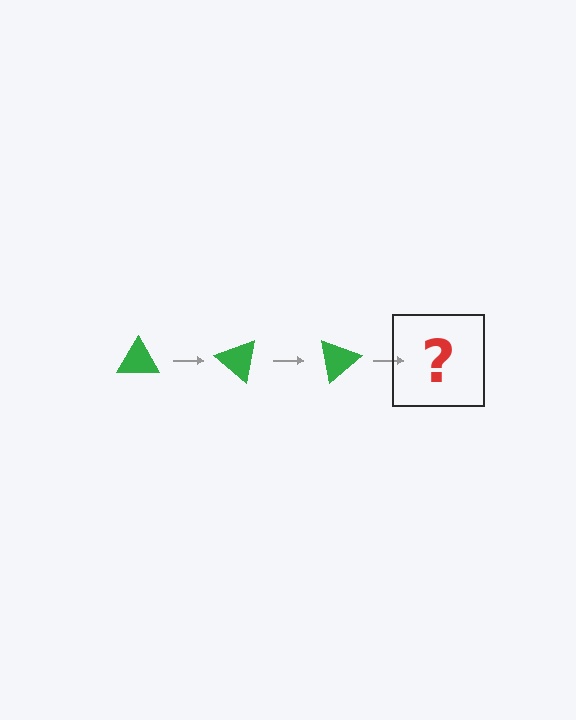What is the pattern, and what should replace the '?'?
The pattern is that the triangle rotates 40 degrees each step. The '?' should be a green triangle rotated 120 degrees.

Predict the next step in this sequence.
The next step is a green triangle rotated 120 degrees.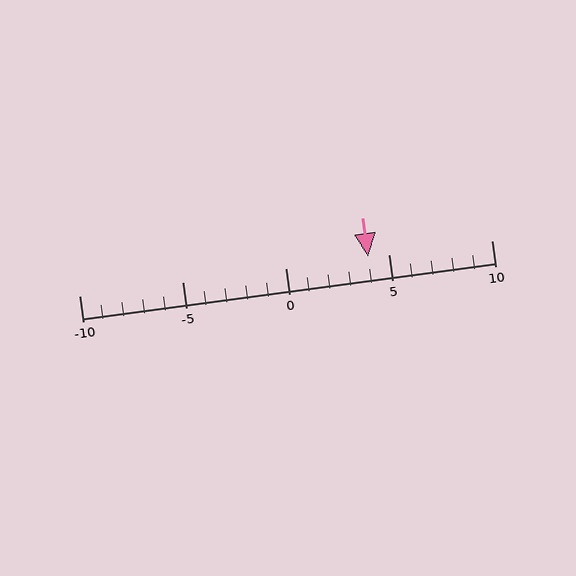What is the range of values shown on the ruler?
The ruler shows values from -10 to 10.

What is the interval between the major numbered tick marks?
The major tick marks are spaced 5 units apart.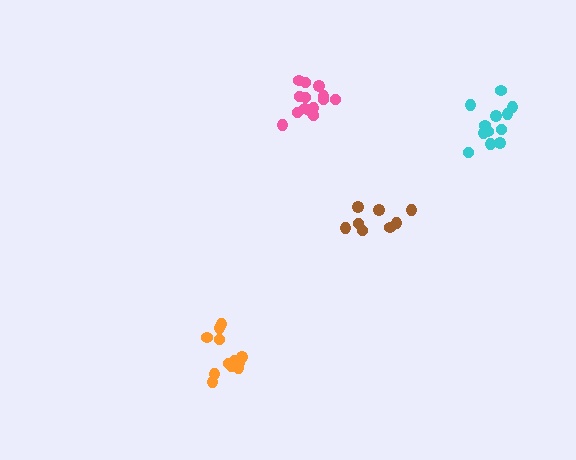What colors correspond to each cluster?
The clusters are colored: pink, brown, cyan, orange.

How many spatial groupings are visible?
There are 4 spatial groupings.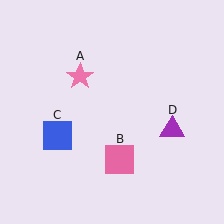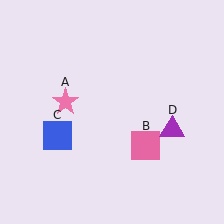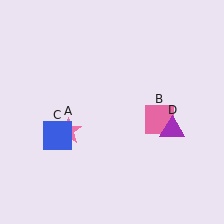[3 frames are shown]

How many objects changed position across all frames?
2 objects changed position: pink star (object A), pink square (object B).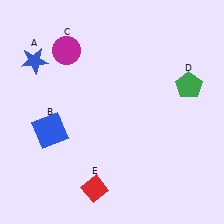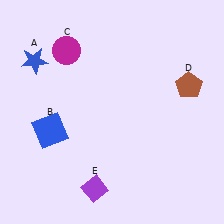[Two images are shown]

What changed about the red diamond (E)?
In Image 1, E is red. In Image 2, it changed to purple.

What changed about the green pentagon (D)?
In Image 1, D is green. In Image 2, it changed to brown.